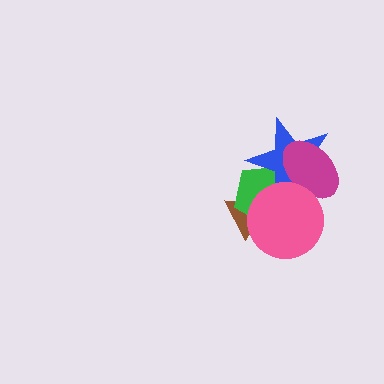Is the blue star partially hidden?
Yes, it is partially covered by another shape.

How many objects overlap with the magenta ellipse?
3 objects overlap with the magenta ellipse.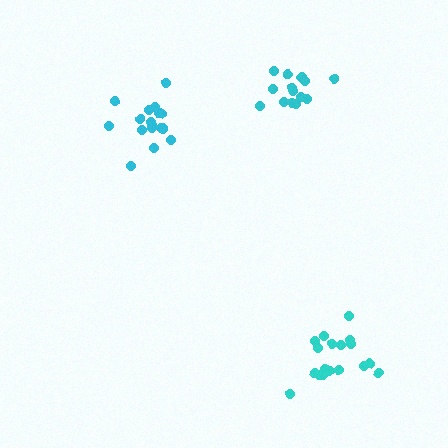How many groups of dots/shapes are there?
There are 3 groups.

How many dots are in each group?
Group 1: 14 dots, Group 2: 18 dots, Group 3: 18 dots (50 total).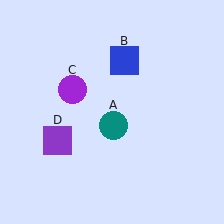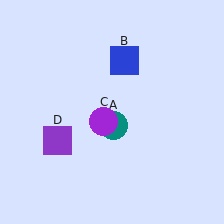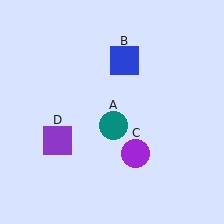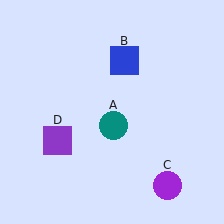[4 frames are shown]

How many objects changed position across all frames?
1 object changed position: purple circle (object C).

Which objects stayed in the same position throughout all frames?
Teal circle (object A) and blue square (object B) and purple square (object D) remained stationary.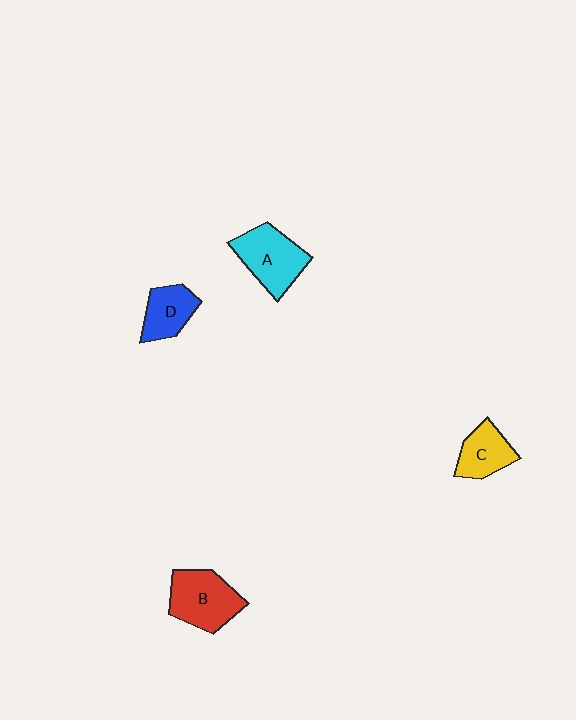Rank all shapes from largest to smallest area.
From largest to smallest: A (cyan), B (red), C (yellow), D (blue).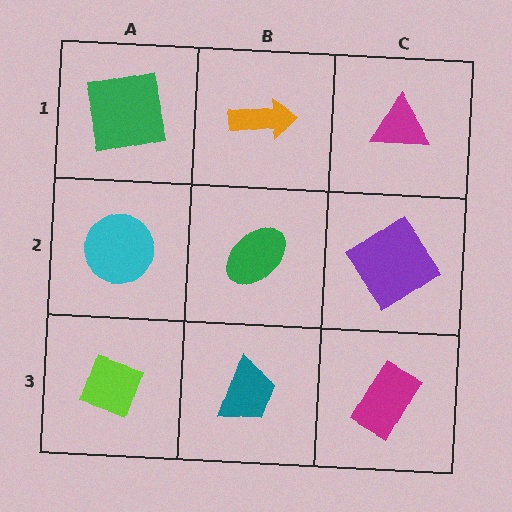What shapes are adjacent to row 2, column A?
A green square (row 1, column A), a lime diamond (row 3, column A), a green ellipse (row 2, column B).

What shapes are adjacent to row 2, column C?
A magenta triangle (row 1, column C), a magenta rectangle (row 3, column C), a green ellipse (row 2, column B).